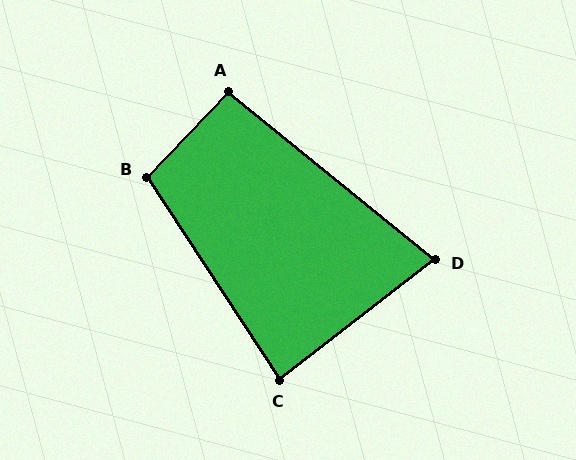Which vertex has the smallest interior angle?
D, at approximately 77 degrees.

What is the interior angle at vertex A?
Approximately 95 degrees (approximately right).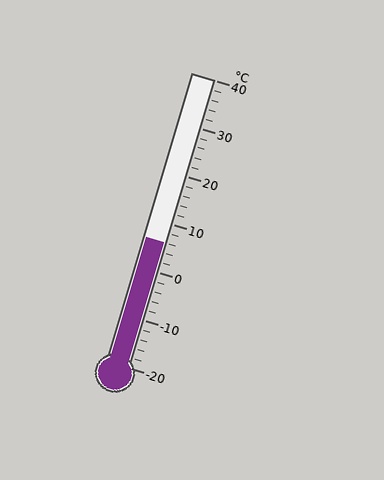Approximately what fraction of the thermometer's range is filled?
The thermometer is filled to approximately 45% of its range.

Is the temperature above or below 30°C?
The temperature is below 30°C.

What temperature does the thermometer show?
The thermometer shows approximately 6°C.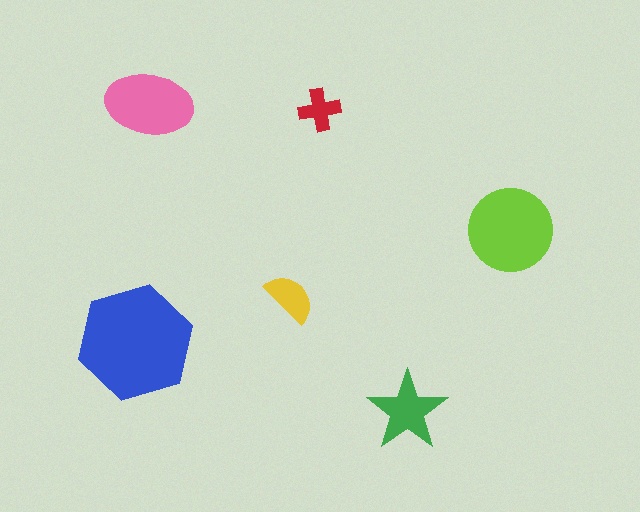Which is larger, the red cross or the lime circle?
The lime circle.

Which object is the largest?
The blue hexagon.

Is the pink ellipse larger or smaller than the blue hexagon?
Smaller.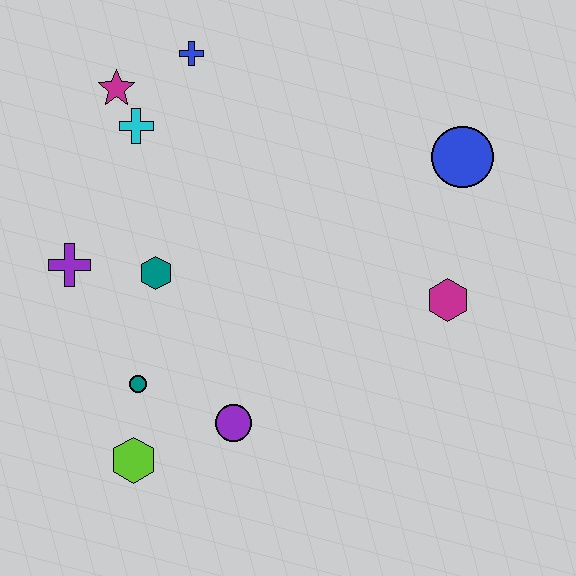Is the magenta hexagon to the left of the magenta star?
No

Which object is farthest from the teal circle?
The blue circle is farthest from the teal circle.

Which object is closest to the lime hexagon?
The teal circle is closest to the lime hexagon.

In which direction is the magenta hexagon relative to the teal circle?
The magenta hexagon is to the right of the teal circle.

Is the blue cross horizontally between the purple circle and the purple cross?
Yes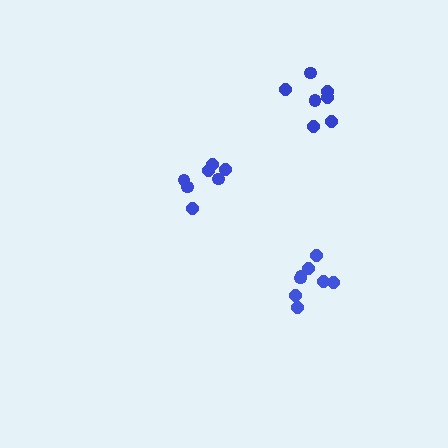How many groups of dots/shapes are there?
There are 3 groups.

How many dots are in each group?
Group 1: 7 dots, Group 2: 8 dots, Group 3: 7 dots (22 total).